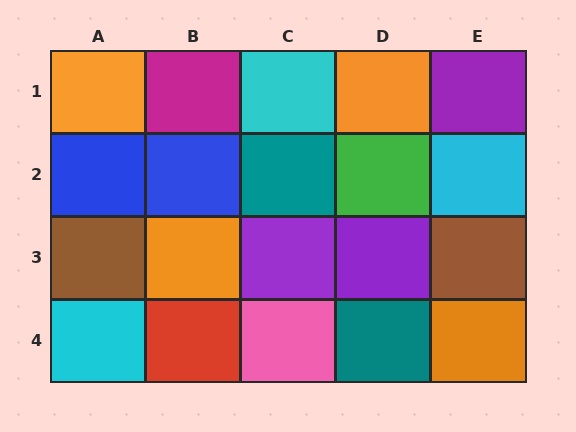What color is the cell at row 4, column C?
Pink.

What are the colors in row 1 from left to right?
Orange, magenta, cyan, orange, purple.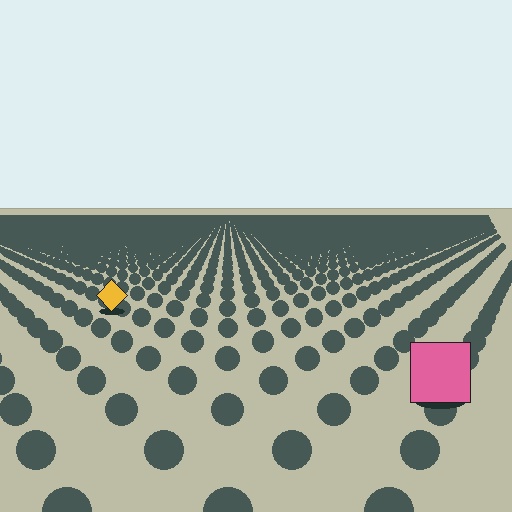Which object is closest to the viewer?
The pink square is closest. The texture marks near it are larger and more spread out.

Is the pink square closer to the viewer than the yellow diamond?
Yes. The pink square is closer — you can tell from the texture gradient: the ground texture is coarser near it.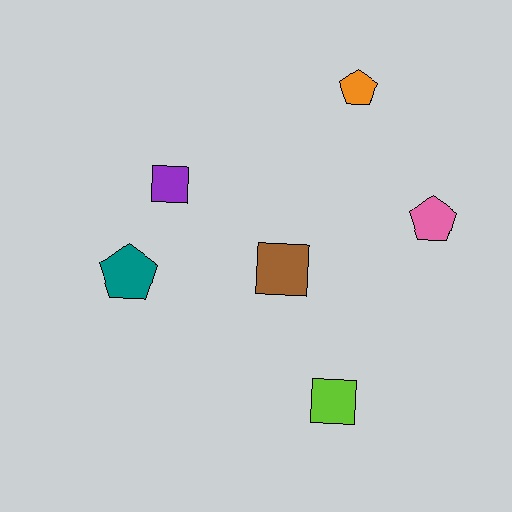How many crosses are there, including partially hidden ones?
There are no crosses.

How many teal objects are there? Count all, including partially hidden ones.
There is 1 teal object.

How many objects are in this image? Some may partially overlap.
There are 6 objects.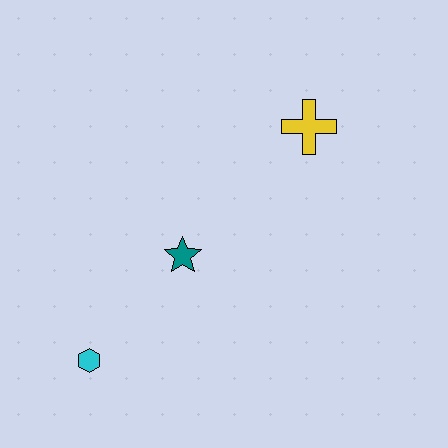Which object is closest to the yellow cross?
The teal star is closest to the yellow cross.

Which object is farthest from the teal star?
The yellow cross is farthest from the teal star.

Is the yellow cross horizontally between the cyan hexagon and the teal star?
No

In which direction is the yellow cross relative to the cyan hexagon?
The yellow cross is above the cyan hexagon.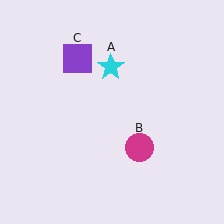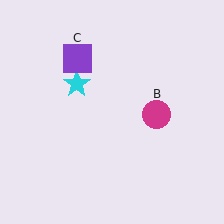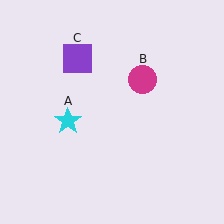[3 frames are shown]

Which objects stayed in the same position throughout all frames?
Purple square (object C) remained stationary.